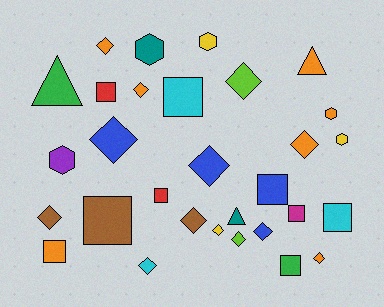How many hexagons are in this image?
There are 5 hexagons.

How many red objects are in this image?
There are 2 red objects.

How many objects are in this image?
There are 30 objects.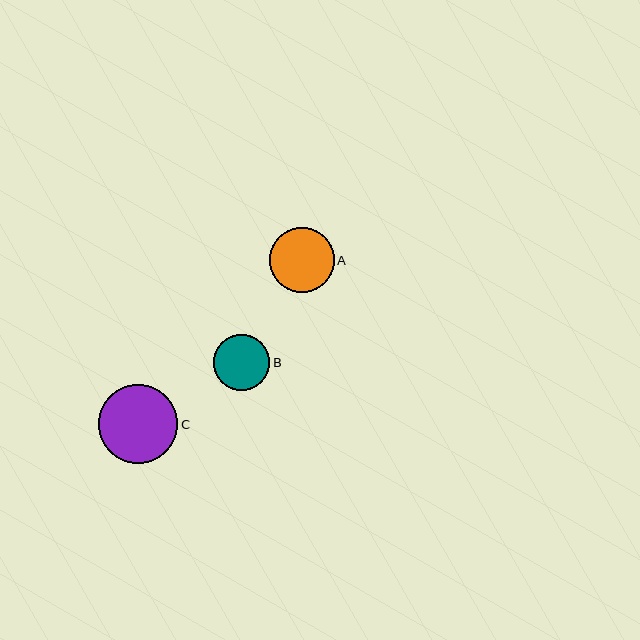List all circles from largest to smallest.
From largest to smallest: C, A, B.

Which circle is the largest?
Circle C is the largest with a size of approximately 79 pixels.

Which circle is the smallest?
Circle B is the smallest with a size of approximately 56 pixels.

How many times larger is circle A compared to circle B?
Circle A is approximately 1.2 times the size of circle B.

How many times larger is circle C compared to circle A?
Circle C is approximately 1.2 times the size of circle A.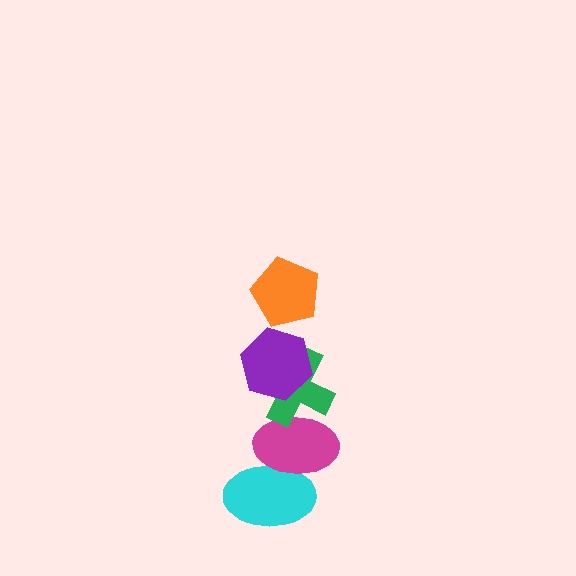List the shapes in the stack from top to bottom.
From top to bottom: the orange pentagon, the purple hexagon, the green cross, the magenta ellipse, the cyan ellipse.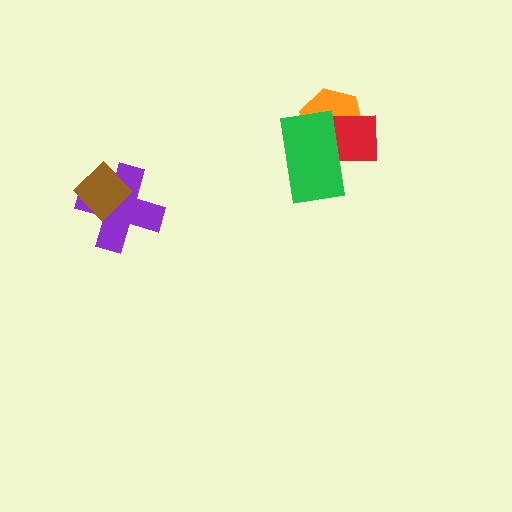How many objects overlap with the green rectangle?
2 objects overlap with the green rectangle.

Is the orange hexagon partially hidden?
Yes, it is partially covered by another shape.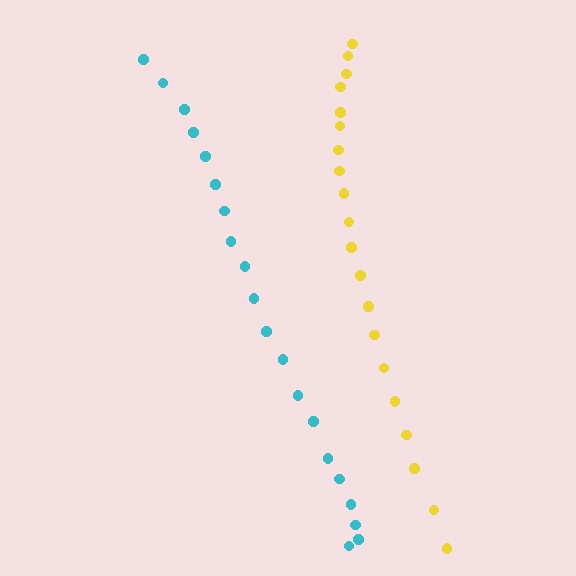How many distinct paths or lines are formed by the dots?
There are 2 distinct paths.